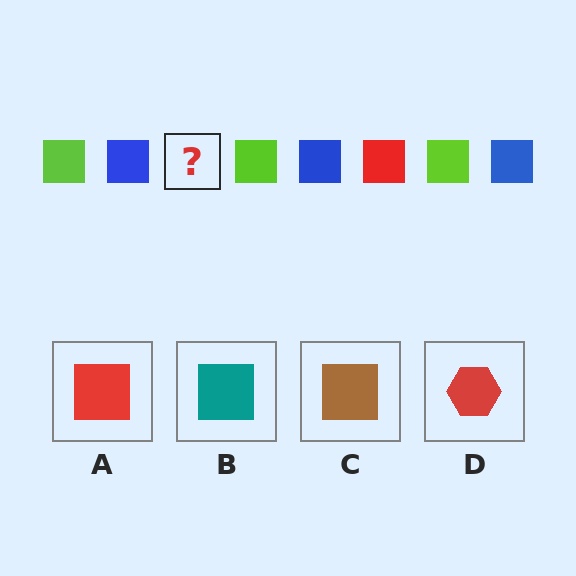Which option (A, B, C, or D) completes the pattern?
A.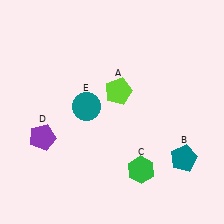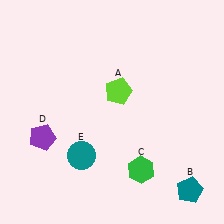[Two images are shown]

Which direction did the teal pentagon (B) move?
The teal pentagon (B) moved down.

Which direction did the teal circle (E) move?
The teal circle (E) moved down.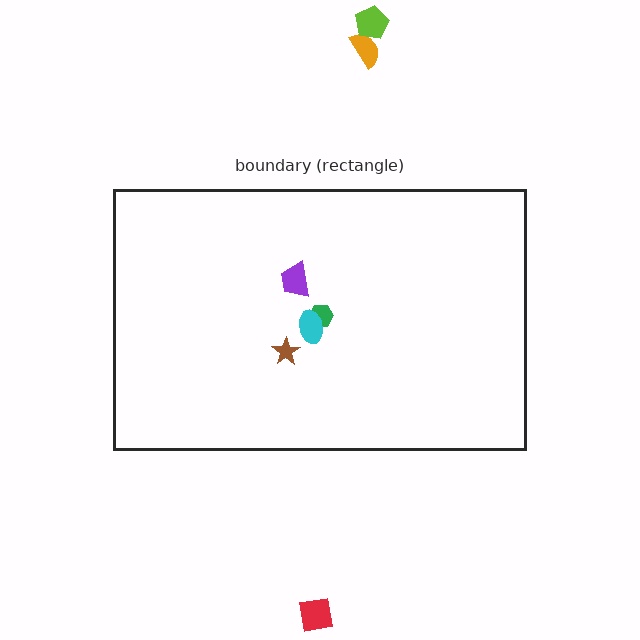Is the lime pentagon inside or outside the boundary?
Outside.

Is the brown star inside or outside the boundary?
Inside.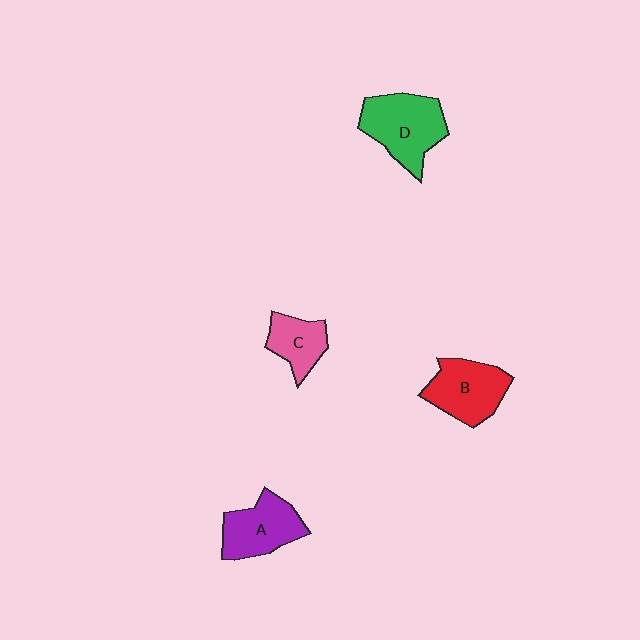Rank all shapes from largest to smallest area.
From largest to smallest: D (green), B (red), A (purple), C (pink).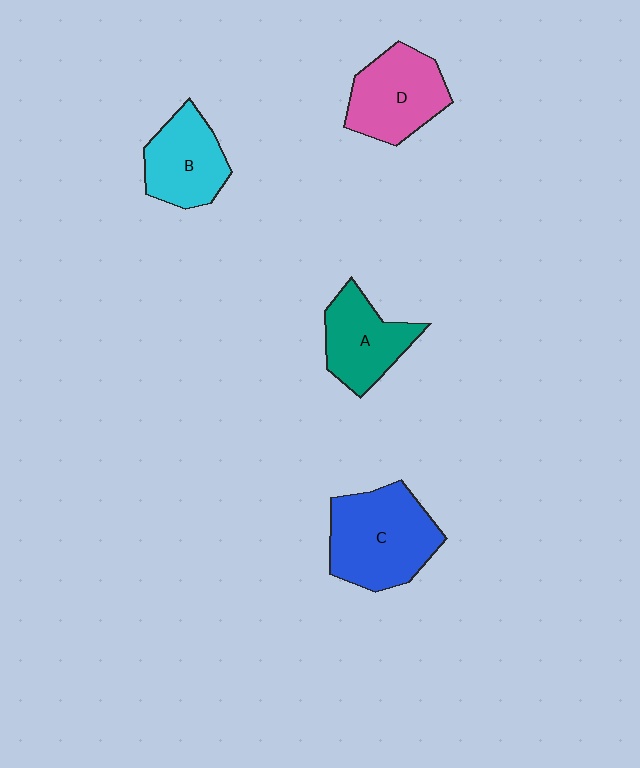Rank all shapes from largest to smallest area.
From largest to smallest: C (blue), D (pink), B (cyan), A (teal).